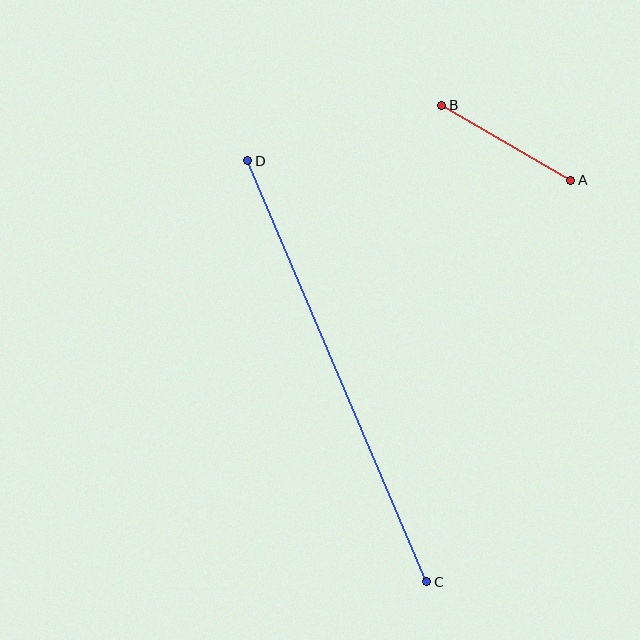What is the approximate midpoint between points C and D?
The midpoint is at approximately (337, 371) pixels.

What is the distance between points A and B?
The distance is approximately 149 pixels.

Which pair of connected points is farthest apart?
Points C and D are farthest apart.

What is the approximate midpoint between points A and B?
The midpoint is at approximately (506, 143) pixels.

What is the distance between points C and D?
The distance is approximately 457 pixels.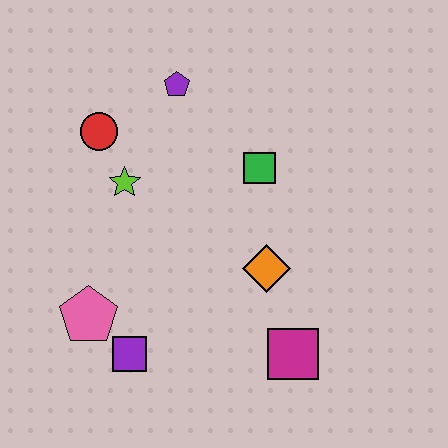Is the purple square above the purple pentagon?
No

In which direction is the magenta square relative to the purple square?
The magenta square is to the right of the purple square.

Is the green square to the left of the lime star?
No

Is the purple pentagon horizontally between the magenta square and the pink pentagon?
Yes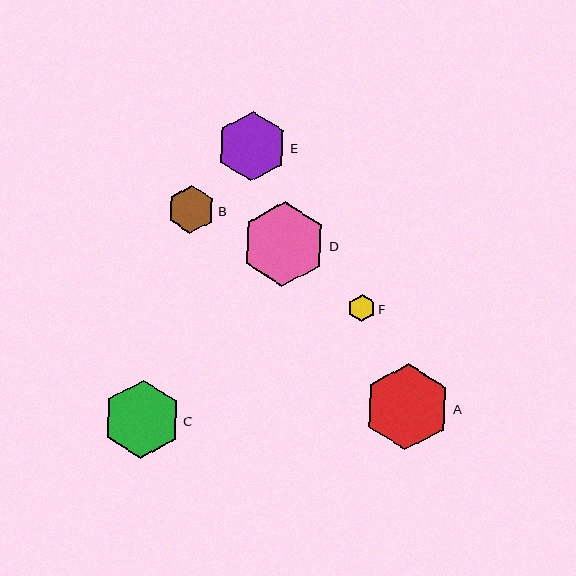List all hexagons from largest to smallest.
From largest to smallest: A, D, C, E, B, F.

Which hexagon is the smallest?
Hexagon F is the smallest with a size of approximately 28 pixels.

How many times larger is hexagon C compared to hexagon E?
Hexagon C is approximately 1.1 times the size of hexagon E.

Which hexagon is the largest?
Hexagon A is the largest with a size of approximately 86 pixels.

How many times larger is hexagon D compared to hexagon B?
Hexagon D is approximately 1.8 times the size of hexagon B.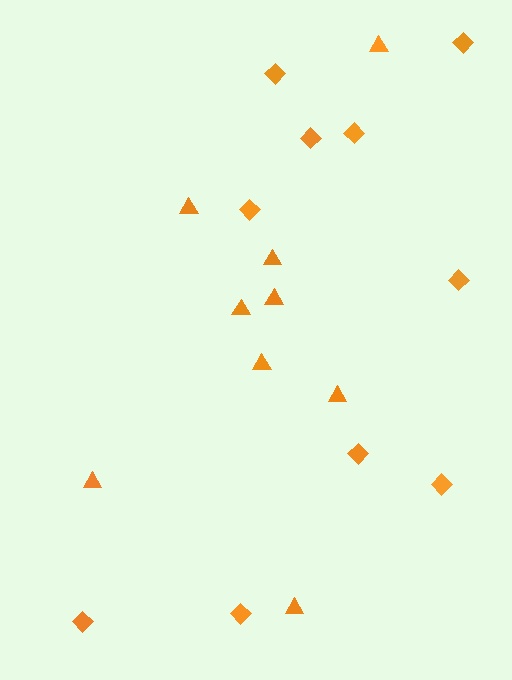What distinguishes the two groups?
There are 2 groups: one group of triangles (9) and one group of diamonds (10).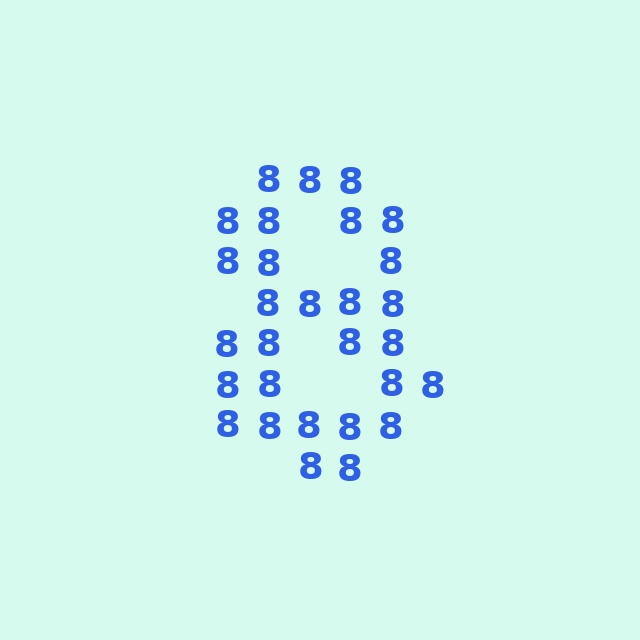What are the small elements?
The small elements are digit 8's.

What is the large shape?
The large shape is the digit 8.